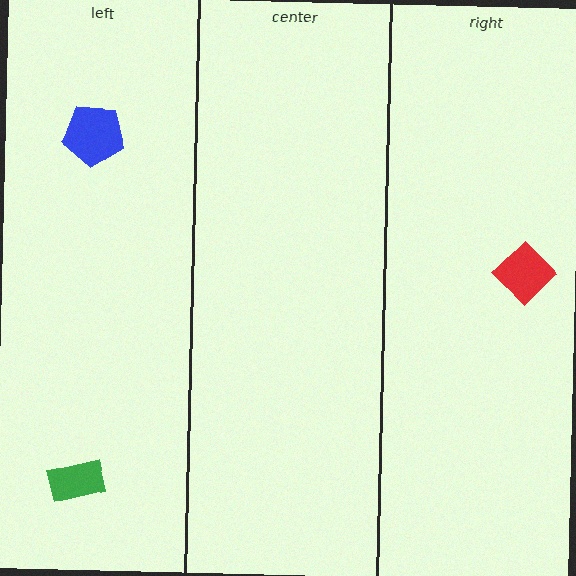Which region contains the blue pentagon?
The left region.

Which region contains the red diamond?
The right region.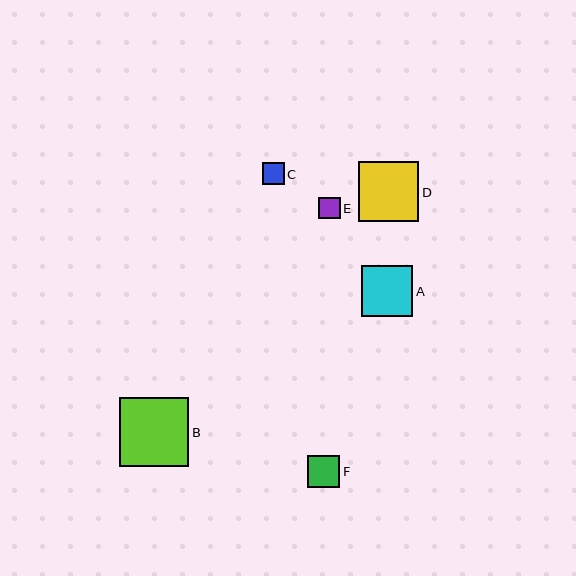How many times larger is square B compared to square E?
Square B is approximately 3.2 times the size of square E.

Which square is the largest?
Square B is the largest with a size of approximately 69 pixels.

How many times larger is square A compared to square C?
Square A is approximately 2.3 times the size of square C.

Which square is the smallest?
Square E is the smallest with a size of approximately 21 pixels.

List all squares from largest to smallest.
From largest to smallest: B, D, A, F, C, E.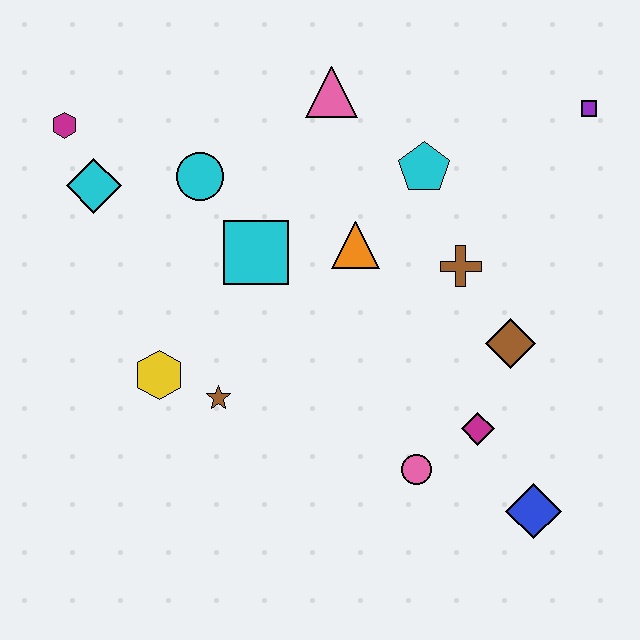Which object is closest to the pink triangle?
The cyan pentagon is closest to the pink triangle.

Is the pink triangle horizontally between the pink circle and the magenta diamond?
No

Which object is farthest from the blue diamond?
The magenta hexagon is farthest from the blue diamond.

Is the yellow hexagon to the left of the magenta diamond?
Yes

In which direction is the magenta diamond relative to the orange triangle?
The magenta diamond is below the orange triangle.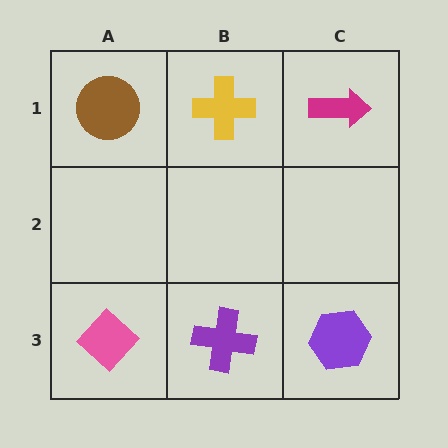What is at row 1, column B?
A yellow cross.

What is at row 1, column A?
A brown circle.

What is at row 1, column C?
A magenta arrow.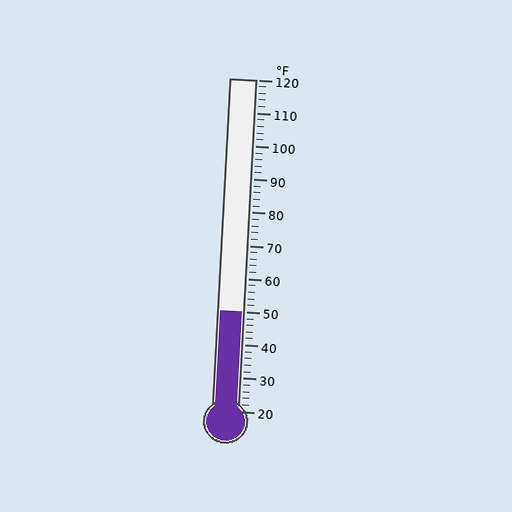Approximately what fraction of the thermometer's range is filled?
The thermometer is filled to approximately 30% of its range.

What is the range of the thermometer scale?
The thermometer scale ranges from 20°F to 120°F.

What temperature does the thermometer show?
The thermometer shows approximately 50°F.